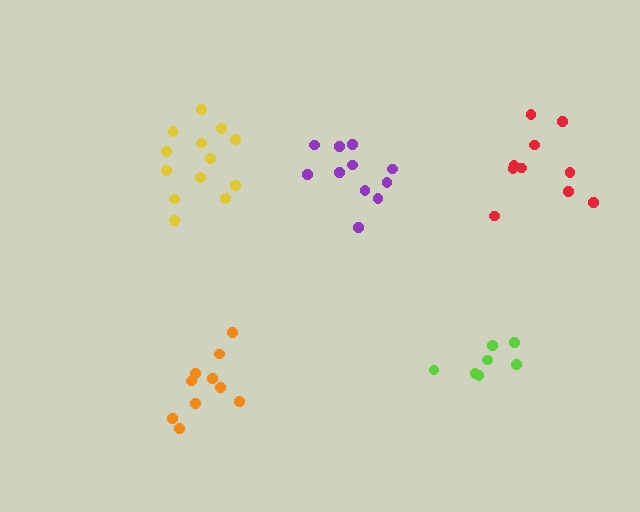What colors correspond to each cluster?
The clusters are colored: orange, red, purple, yellow, lime.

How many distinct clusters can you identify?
There are 5 distinct clusters.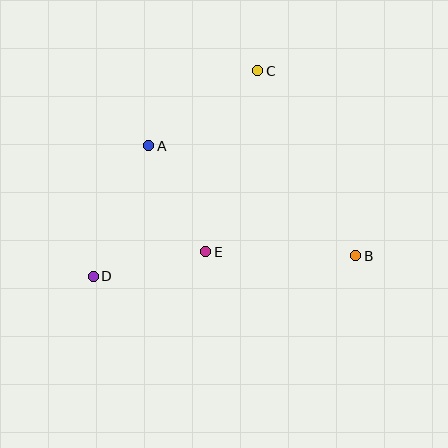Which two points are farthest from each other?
Points B and D are farthest from each other.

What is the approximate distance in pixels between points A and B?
The distance between A and B is approximately 234 pixels.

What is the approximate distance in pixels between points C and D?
The distance between C and D is approximately 263 pixels.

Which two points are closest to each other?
Points D and E are closest to each other.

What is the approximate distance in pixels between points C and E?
The distance between C and E is approximately 188 pixels.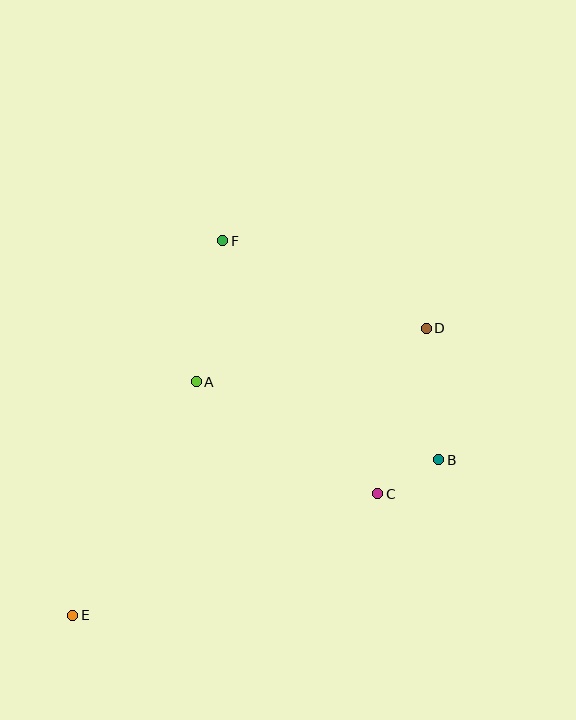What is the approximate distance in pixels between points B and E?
The distance between B and E is approximately 397 pixels.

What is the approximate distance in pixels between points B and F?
The distance between B and F is approximately 308 pixels.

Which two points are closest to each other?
Points B and C are closest to each other.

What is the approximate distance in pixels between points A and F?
The distance between A and F is approximately 143 pixels.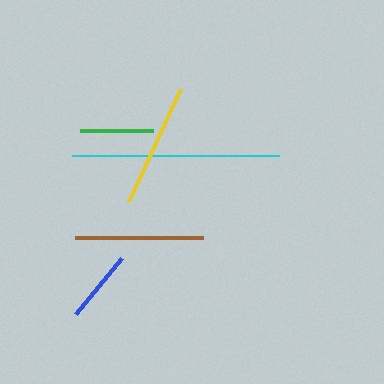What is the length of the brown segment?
The brown segment is approximately 127 pixels long.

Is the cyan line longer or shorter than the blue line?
The cyan line is longer than the blue line.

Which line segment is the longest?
The cyan line is the longest at approximately 208 pixels.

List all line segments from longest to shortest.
From longest to shortest: cyan, brown, yellow, blue, green.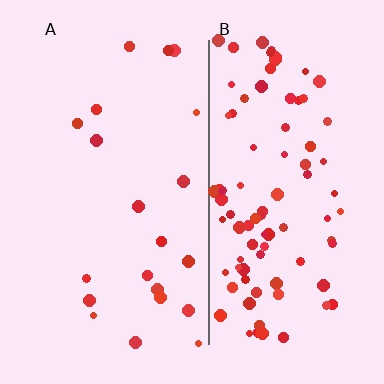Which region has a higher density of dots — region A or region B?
B (the right).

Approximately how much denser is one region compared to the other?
Approximately 4.5× — region B over region A.